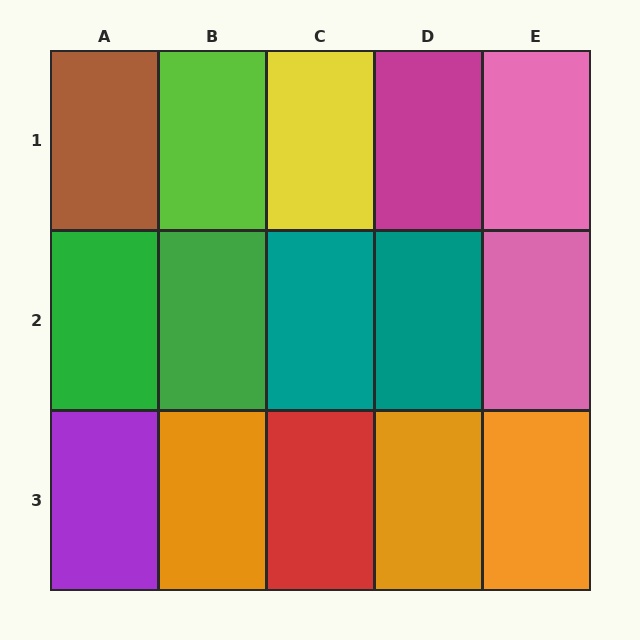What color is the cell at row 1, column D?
Magenta.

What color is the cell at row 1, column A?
Brown.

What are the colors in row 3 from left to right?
Purple, orange, red, orange, orange.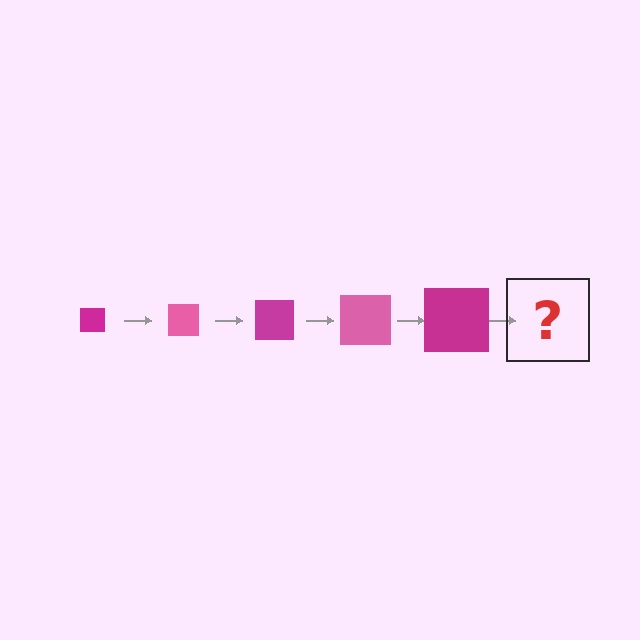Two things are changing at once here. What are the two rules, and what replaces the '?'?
The two rules are that the square grows larger each step and the color cycles through magenta and pink. The '?' should be a pink square, larger than the previous one.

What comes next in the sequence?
The next element should be a pink square, larger than the previous one.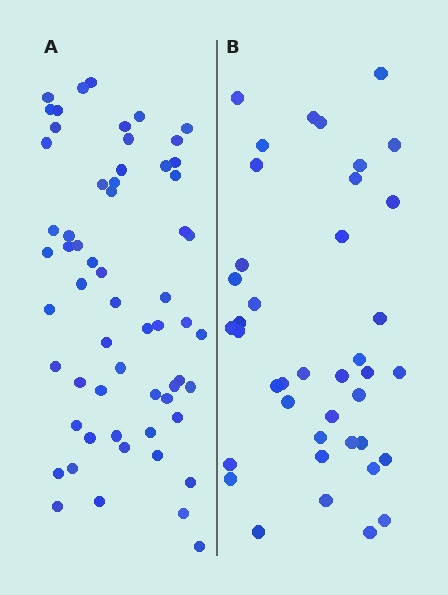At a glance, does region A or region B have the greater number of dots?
Region A (the left region) has more dots.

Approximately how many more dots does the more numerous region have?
Region A has approximately 20 more dots than region B.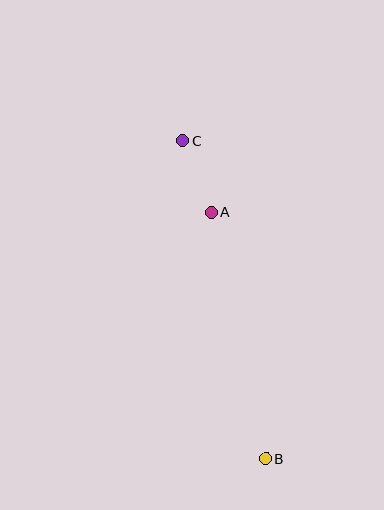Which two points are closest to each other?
Points A and C are closest to each other.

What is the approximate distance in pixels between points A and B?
The distance between A and B is approximately 252 pixels.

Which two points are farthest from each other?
Points B and C are farthest from each other.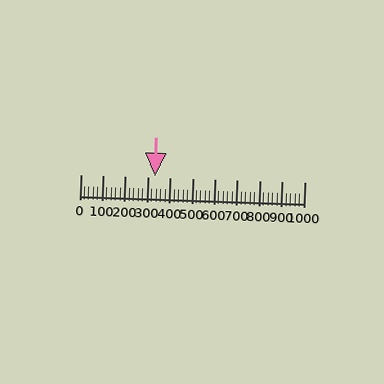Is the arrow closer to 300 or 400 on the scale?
The arrow is closer to 300.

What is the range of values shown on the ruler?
The ruler shows values from 0 to 1000.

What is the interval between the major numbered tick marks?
The major tick marks are spaced 100 units apart.